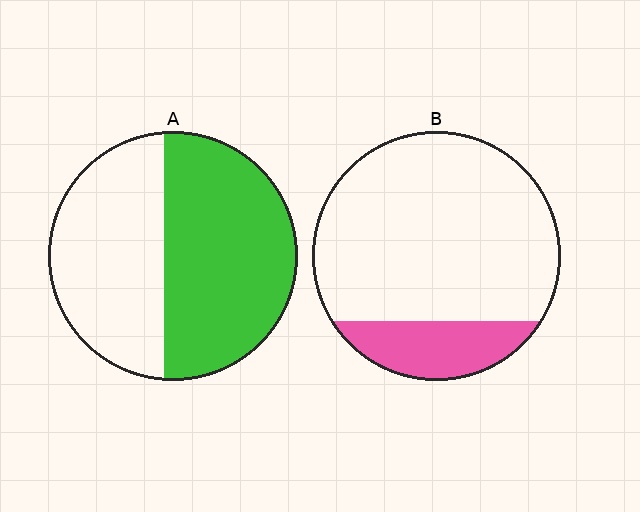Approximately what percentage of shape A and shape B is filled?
A is approximately 55% and B is approximately 20%.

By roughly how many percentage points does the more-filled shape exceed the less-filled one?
By roughly 35 percentage points (A over B).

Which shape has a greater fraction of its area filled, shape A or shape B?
Shape A.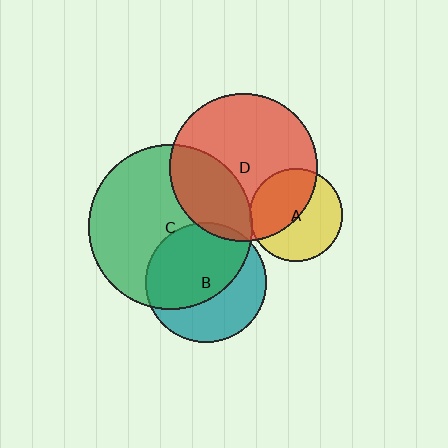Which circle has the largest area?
Circle C (green).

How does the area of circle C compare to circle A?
Approximately 3.1 times.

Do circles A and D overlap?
Yes.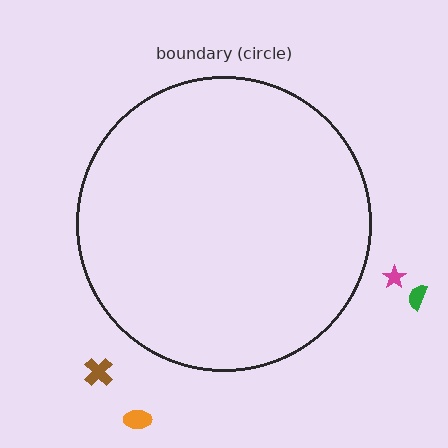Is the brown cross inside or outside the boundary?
Outside.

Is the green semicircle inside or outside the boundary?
Outside.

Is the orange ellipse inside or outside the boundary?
Outside.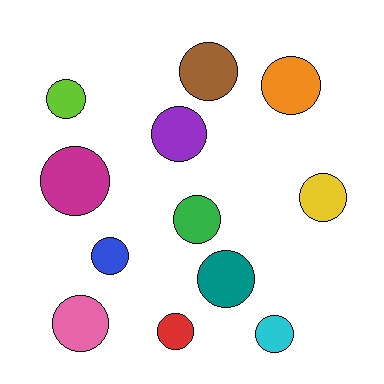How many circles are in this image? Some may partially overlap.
There are 12 circles.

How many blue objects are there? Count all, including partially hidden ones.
There is 1 blue object.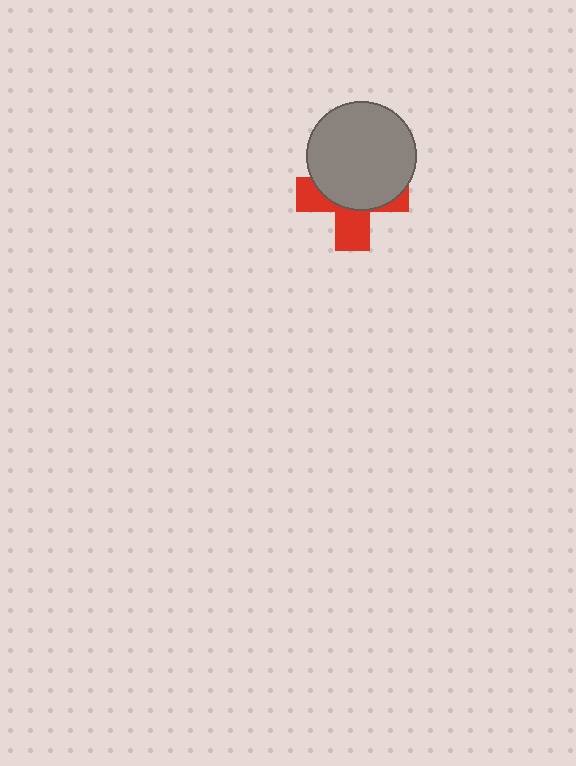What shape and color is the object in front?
The object in front is a gray circle.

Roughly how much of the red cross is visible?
A small part of it is visible (roughly 42%).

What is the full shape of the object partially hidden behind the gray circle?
The partially hidden object is a red cross.